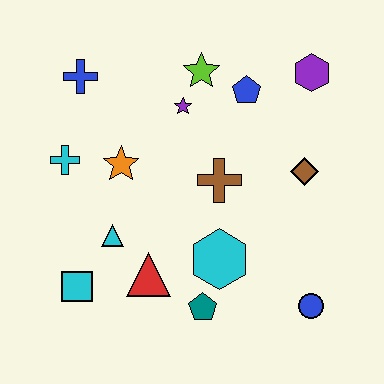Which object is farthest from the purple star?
The blue circle is farthest from the purple star.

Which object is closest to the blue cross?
The cyan cross is closest to the blue cross.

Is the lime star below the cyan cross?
No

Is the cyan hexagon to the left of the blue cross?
No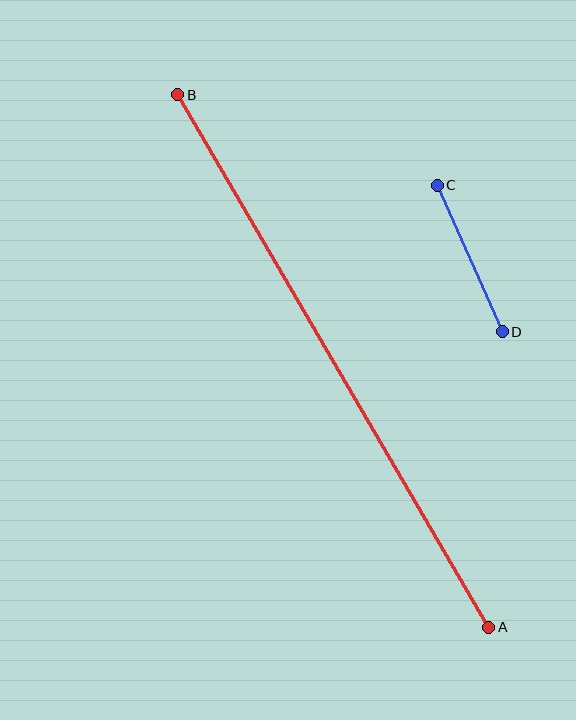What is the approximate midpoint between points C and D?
The midpoint is at approximately (470, 258) pixels.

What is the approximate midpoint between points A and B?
The midpoint is at approximately (333, 361) pixels.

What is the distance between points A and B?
The distance is approximately 616 pixels.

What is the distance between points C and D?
The distance is approximately 160 pixels.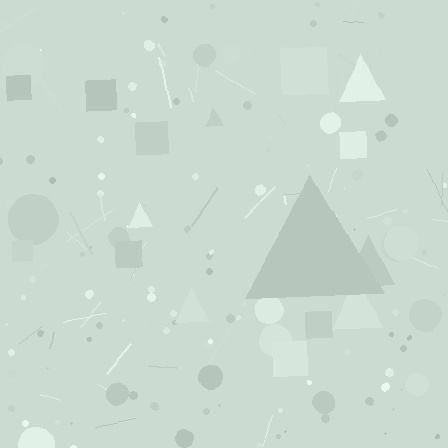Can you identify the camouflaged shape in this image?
The camouflaged shape is a triangle.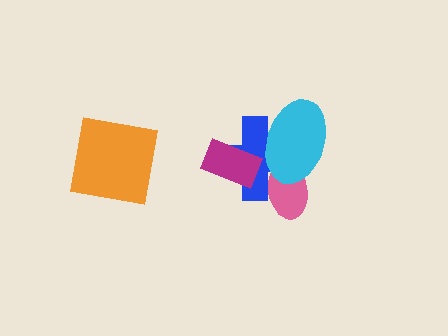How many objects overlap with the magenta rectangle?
1 object overlaps with the magenta rectangle.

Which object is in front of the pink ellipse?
The cyan ellipse is in front of the pink ellipse.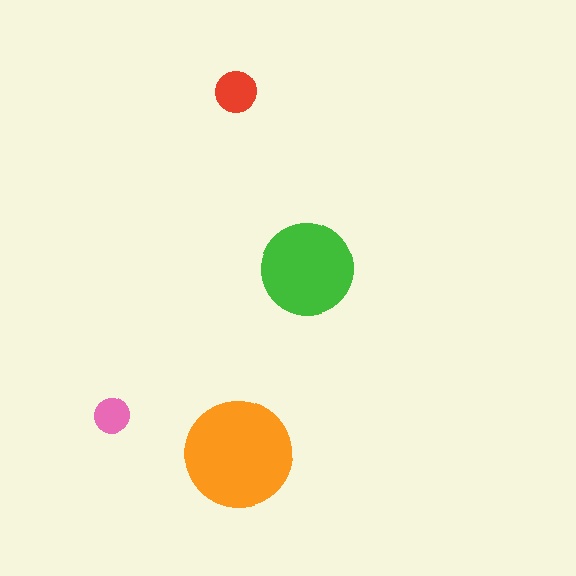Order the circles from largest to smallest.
the orange one, the green one, the red one, the pink one.